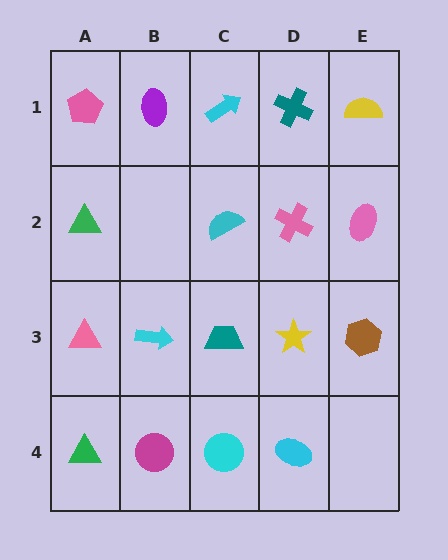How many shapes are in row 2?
4 shapes.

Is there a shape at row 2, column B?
No, that cell is empty.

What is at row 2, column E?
A pink ellipse.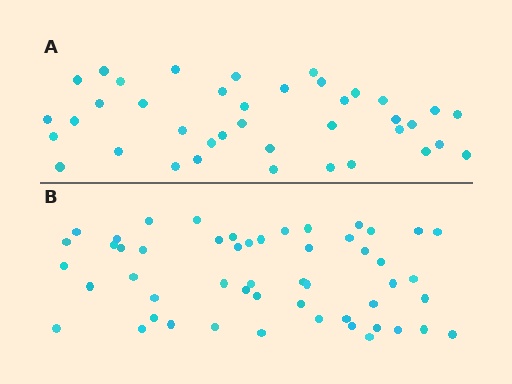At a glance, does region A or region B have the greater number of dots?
Region B (the bottom region) has more dots.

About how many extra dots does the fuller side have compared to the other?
Region B has approximately 15 more dots than region A.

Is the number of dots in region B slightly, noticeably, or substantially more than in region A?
Region B has noticeably more, but not dramatically so. The ratio is roughly 1.3 to 1.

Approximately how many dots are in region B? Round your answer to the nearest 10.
About 50 dots. (The exact count is 52, which rounds to 50.)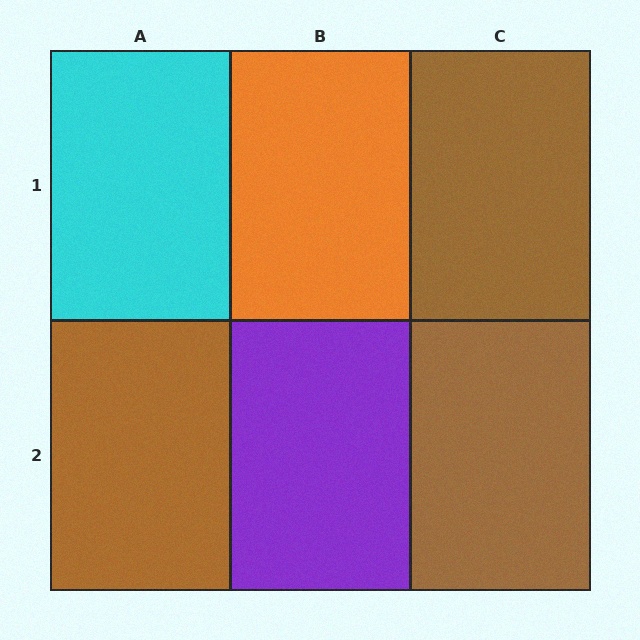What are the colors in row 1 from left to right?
Cyan, orange, brown.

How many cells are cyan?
1 cell is cyan.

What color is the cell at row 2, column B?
Purple.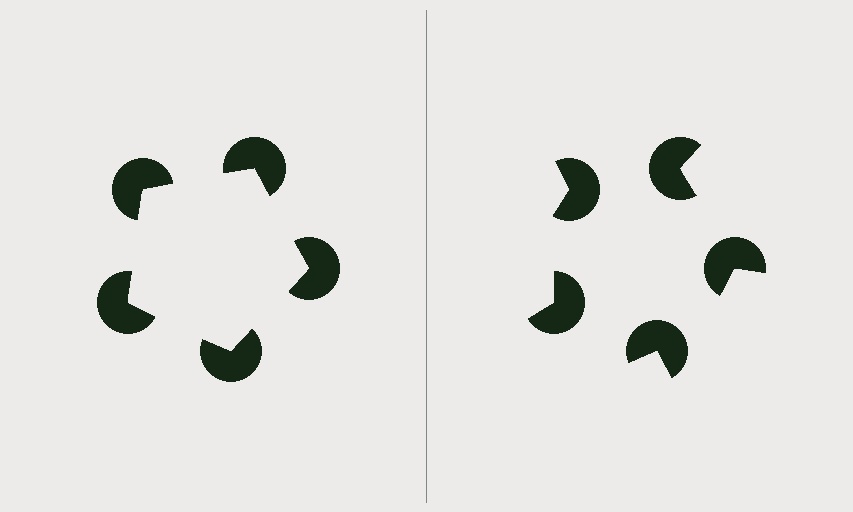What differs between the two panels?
The pac-man discs are positioned identically on both sides; only the wedge orientations differ. On the left they align to a pentagon; on the right they are misaligned.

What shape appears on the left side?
An illusory pentagon.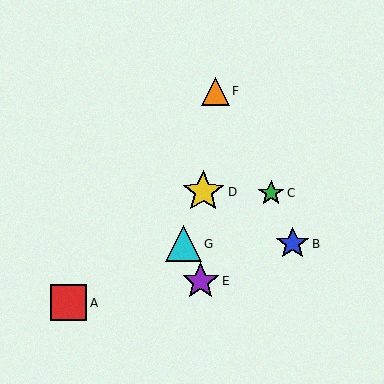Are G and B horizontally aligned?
Yes, both are at y≈244.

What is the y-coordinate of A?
Object A is at y≈303.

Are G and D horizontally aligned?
No, G is at y≈244 and D is at y≈192.